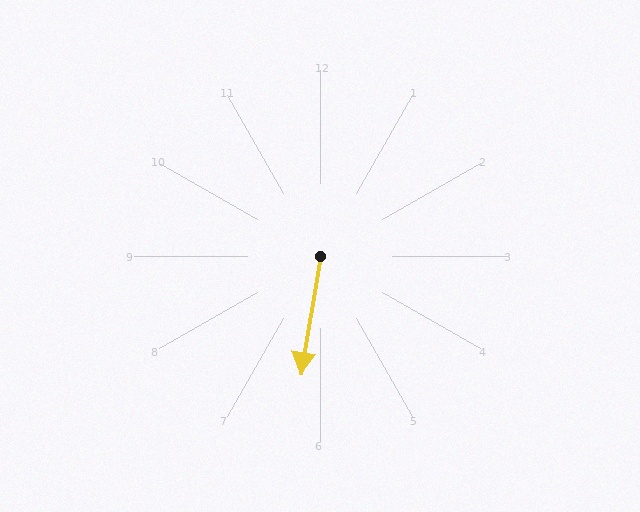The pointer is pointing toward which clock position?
Roughly 6 o'clock.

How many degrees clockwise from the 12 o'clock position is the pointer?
Approximately 190 degrees.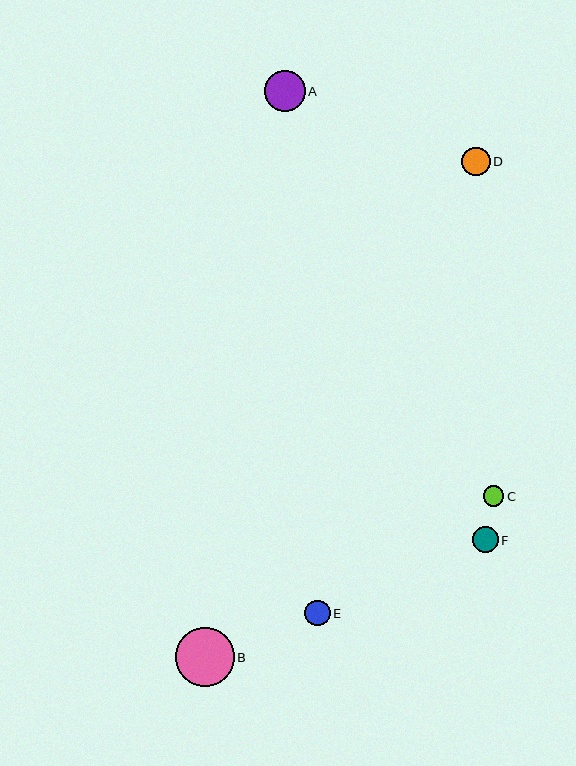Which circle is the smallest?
Circle C is the smallest with a size of approximately 20 pixels.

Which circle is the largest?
Circle B is the largest with a size of approximately 59 pixels.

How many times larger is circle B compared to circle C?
Circle B is approximately 2.9 times the size of circle C.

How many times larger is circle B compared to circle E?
Circle B is approximately 2.3 times the size of circle E.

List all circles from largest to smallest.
From largest to smallest: B, A, D, F, E, C.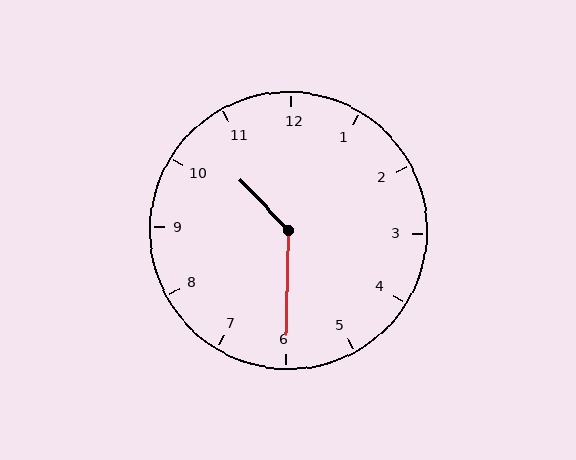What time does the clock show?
10:30.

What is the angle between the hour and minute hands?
Approximately 135 degrees.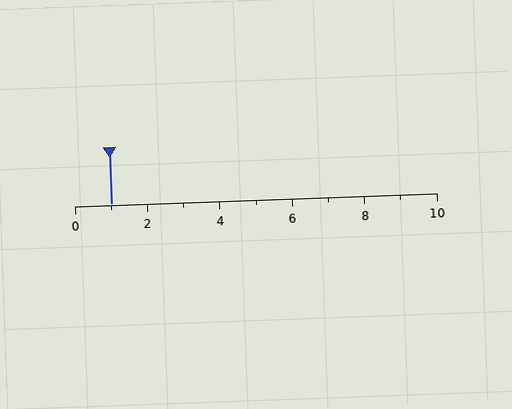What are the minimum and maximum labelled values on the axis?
The axis runs from 0 to 10.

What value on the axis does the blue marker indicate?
The marker indicates approximately 1.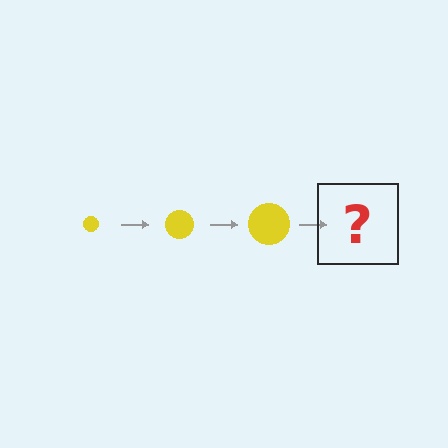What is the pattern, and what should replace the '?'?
The pattern is that the circle gets progressively larger each step. The '?' should be a yellow circle, larger than the previous one.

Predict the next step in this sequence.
The next step is a yellow circle, larger than the previous one.